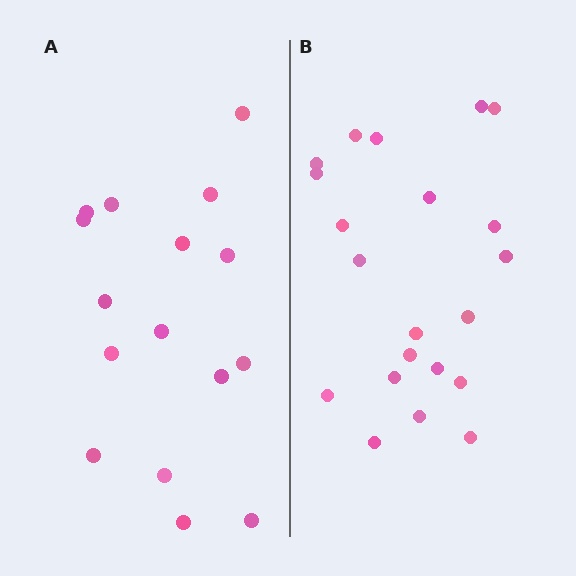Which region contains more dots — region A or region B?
Region B (the right region) has more dots.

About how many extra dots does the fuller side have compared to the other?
Region B has about 5 more dots than region A.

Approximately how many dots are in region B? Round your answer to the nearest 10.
About 20 dots. (The exact count is 21, which rounds to 20.)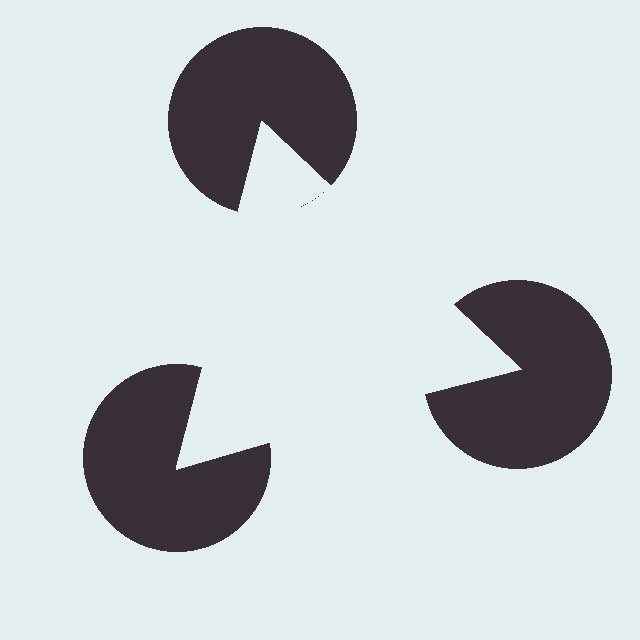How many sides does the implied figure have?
3 sides.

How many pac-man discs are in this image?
There are 3 — one at each vertex of the illusory triangle.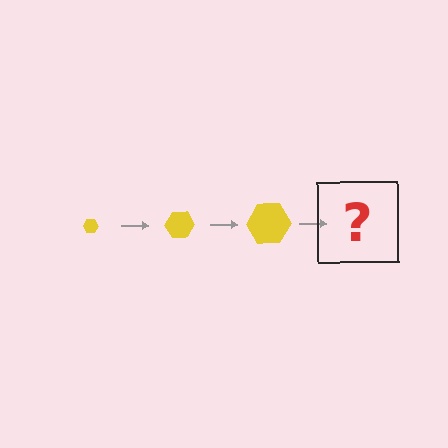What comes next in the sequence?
The next element should be a yellow hexagon, larger than the previous one.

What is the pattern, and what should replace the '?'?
The pattern is that the hexagon gets progressively larger each step. The '?' should be a yellow hexagon, larger than the previous one.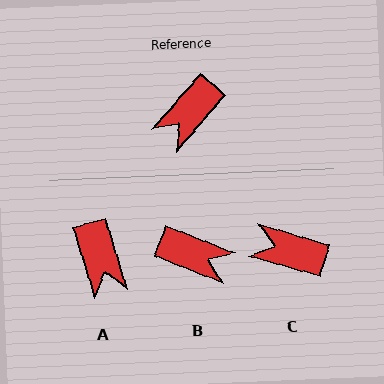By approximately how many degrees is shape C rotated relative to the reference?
Approximately 65 degrees clockwise.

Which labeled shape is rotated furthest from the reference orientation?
B, about 110 degrees away.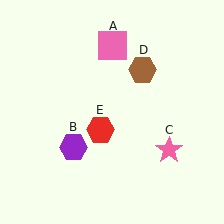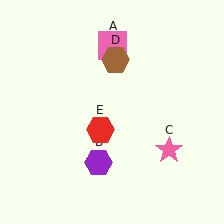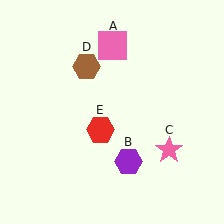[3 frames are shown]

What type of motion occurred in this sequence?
The purple hexagon (object B), brown hexagon (object D) rotated counterclockwise around the center of the scene.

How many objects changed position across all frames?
2 objects changed position: purple hexagon (object B), brown hexagon (object D).